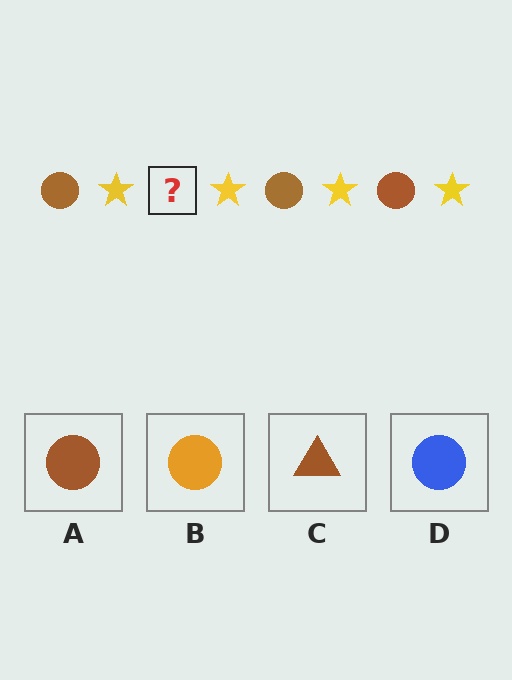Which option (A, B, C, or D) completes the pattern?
A.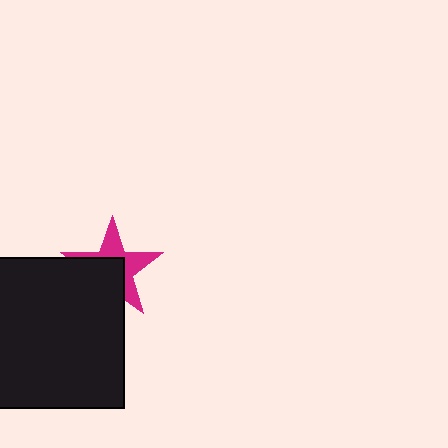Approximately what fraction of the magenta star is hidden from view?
Roughly 50% of the magenta star is hidden behind the black rectangle.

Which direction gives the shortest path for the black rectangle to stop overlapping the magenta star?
Moving toward the lower-left gives the shortest separation.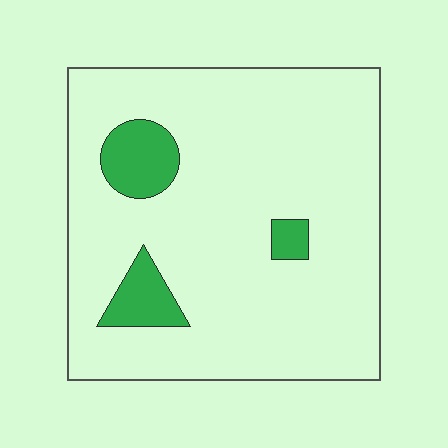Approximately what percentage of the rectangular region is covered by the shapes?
Approximately 10%.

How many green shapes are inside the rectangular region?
3.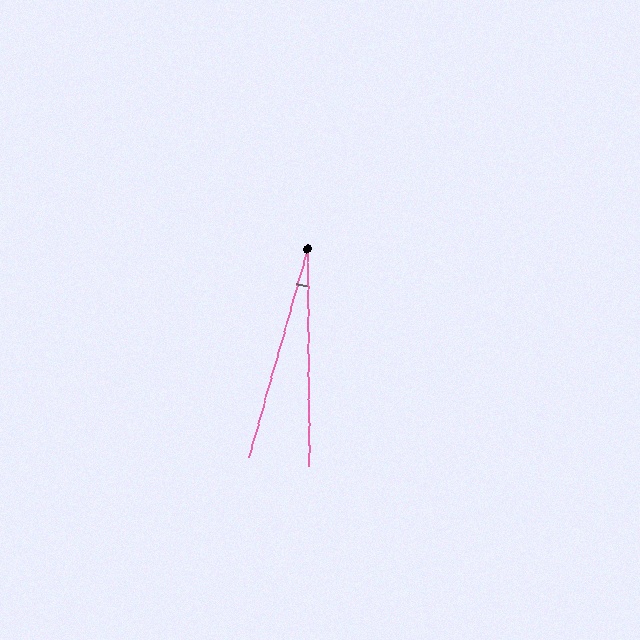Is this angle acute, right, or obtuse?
It is acute.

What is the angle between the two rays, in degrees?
Approximately 16 degrees.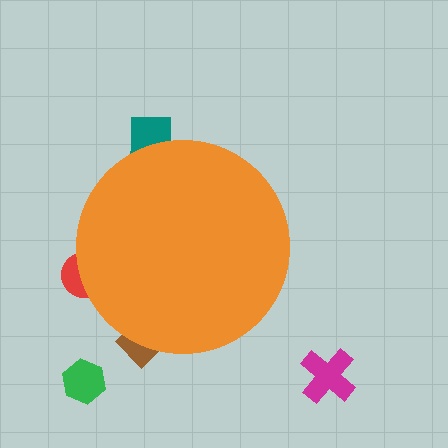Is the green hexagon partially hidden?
No, the green hexagon is fully visible.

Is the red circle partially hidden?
Yes, the red circle is partially hidden behind the orange circle.